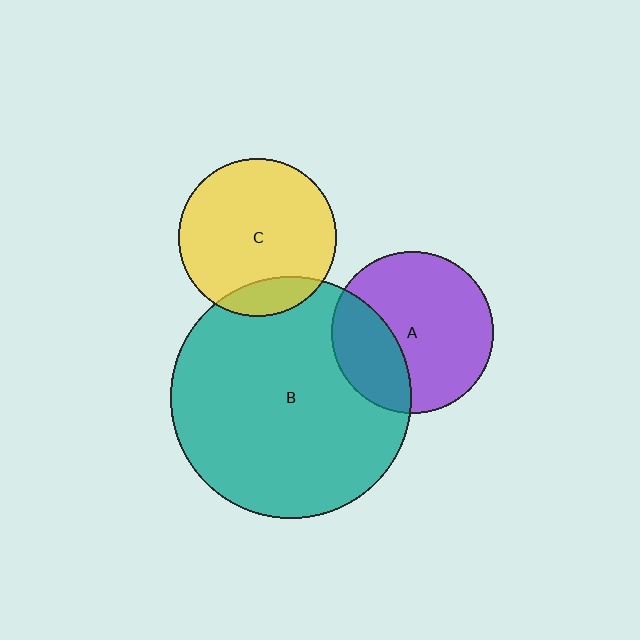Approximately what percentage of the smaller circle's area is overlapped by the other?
Approximately 30%.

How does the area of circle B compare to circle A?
Approximately 2.2 times.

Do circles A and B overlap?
Yes.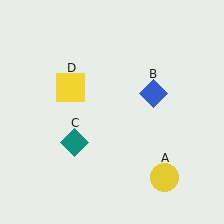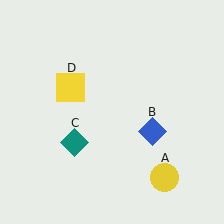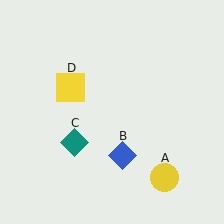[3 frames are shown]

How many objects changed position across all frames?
1 object changed position: blue diamond (object B).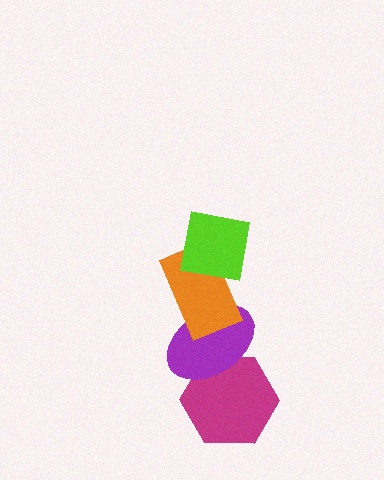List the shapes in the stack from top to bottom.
From top to bottom: the lime square, the orange rectangle, the purple ellipse, the magenta hexagon.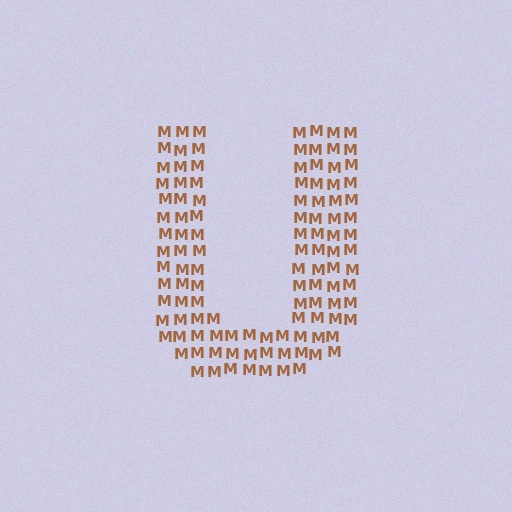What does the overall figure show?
The overall figure shows the letter U.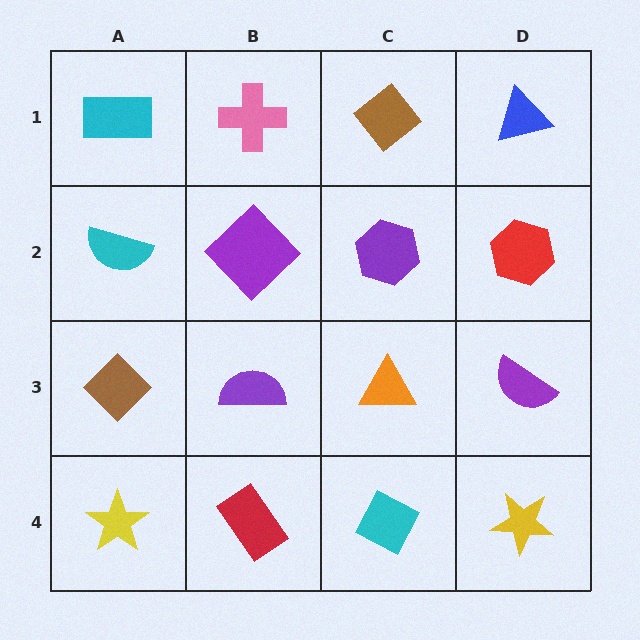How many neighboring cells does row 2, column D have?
3.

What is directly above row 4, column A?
A brown diamond.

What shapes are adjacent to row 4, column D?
A purple semicircle (row 3, column D), a cyan diamond (row 4, column C).